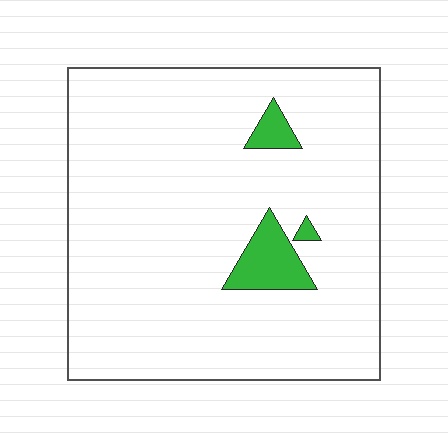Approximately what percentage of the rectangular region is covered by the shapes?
Approximately 5%.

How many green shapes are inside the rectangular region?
3.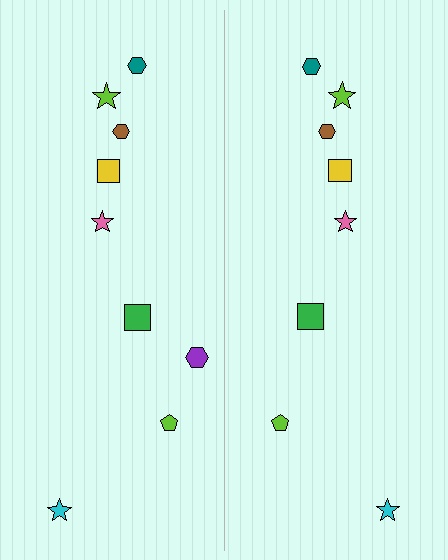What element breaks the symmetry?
A purple hexagon is missing from the right side.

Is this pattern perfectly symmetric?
No, the pattern is not perfectly symmetric. A purple hexagon is missing from the right side.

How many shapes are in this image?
There are 17 shapes in this image.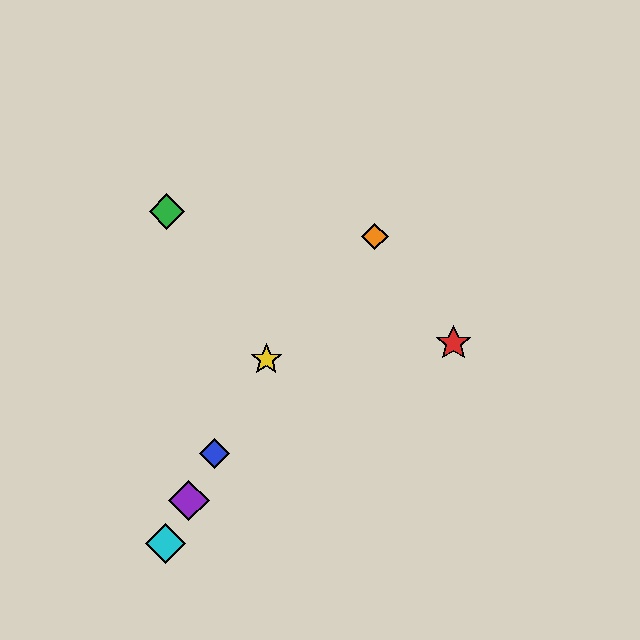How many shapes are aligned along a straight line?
4 shapes (the blue diamond, the yellow star, the purple diamond, the cyan diamond) are aligned along a straight line.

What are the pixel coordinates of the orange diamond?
The orange diamond is at (375, 236).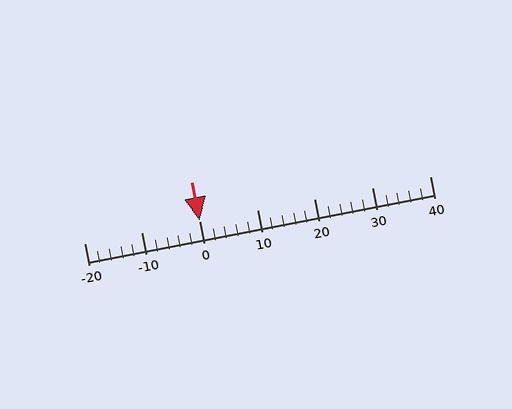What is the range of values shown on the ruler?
The ruler shows values from -20 to 40.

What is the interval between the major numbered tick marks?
The major tick marks are spaced 10 units apart.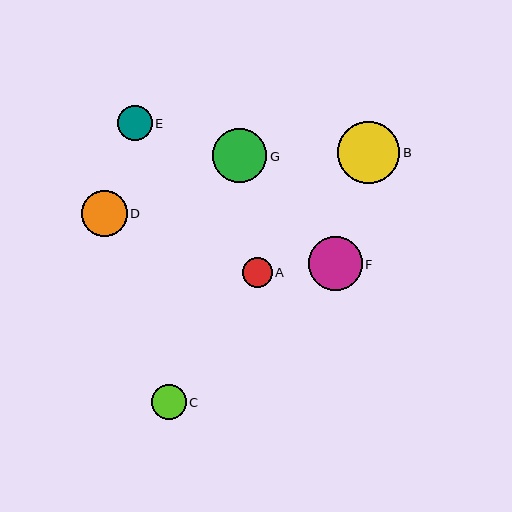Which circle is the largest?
Circle B is the largest with a size of approximately 62 pixels.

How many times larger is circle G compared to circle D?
Circle G is approximately 1.2 times the size of circle D.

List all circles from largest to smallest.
From largest to smallest: B, G, F, D, E, C, A.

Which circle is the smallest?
Circle A is the smallest with a size of approximately 29 pixels.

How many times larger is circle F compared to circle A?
Circle F is approximately 1.8 times the size of circle A.